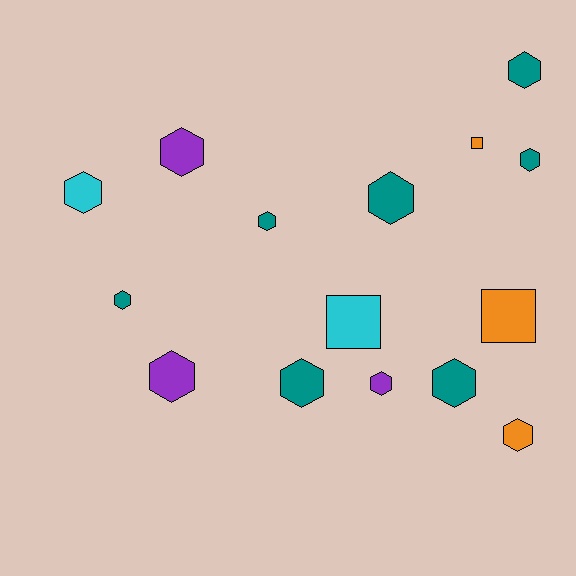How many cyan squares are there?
There is 1 cyan square.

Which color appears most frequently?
Teal, with 7 objects.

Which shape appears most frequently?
Hexagon, with 12 objects.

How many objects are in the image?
There are 15 objects.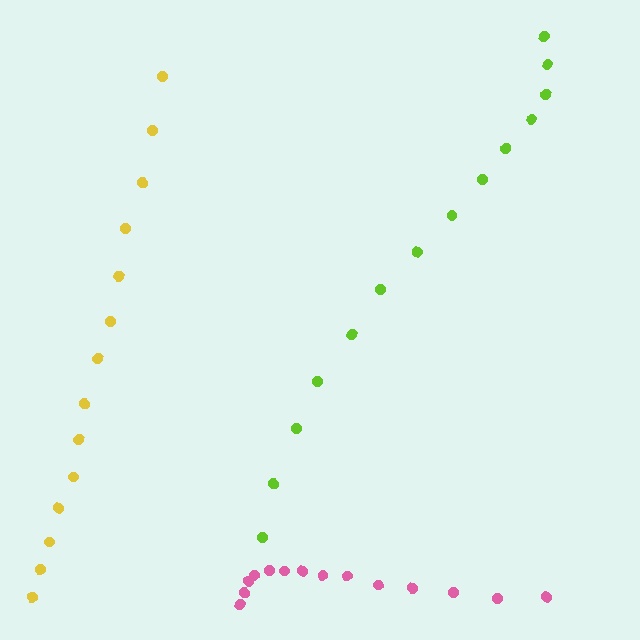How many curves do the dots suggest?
There are 3 distinct paths.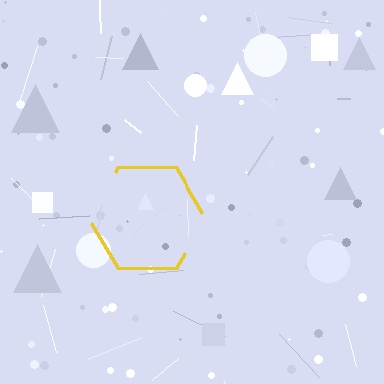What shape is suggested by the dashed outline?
The dashed outline suggests a hexagon.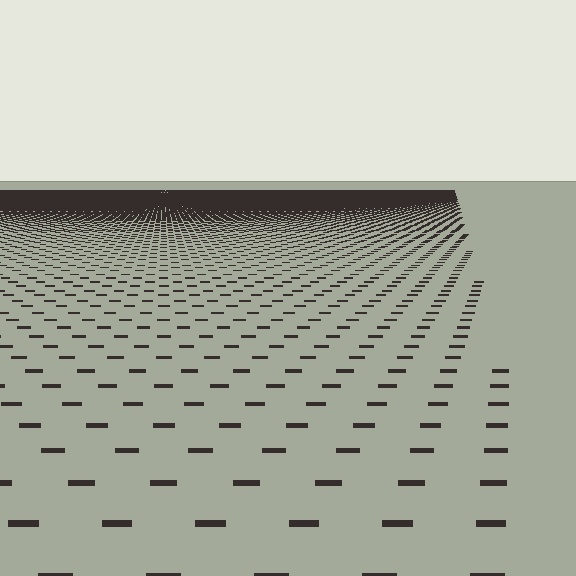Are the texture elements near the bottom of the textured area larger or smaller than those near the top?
Larger. Near the bottom, elements are closer to the viewer and appear at a bigger on-screen size.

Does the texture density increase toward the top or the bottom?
Density increases toward the top.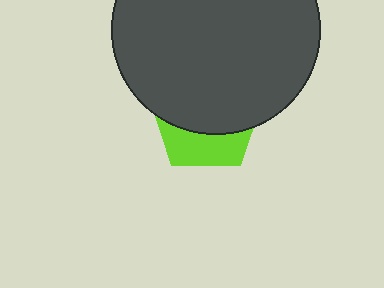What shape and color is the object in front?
The object in front is a dark gray circle.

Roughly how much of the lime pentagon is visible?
A small part of it is visible (roughly 34%).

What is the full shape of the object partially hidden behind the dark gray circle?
The partially hidden object is a lime pentagon.